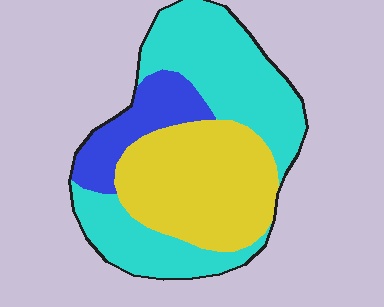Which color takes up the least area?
Blue, at roughly 15%.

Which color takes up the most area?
Cyan, at roughly 50%.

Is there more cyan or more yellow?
Cyan.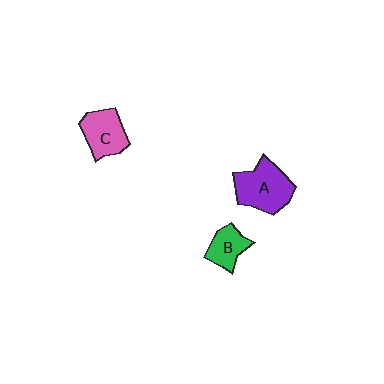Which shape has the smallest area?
Shape B (green).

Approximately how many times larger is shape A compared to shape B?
Approximately 1.8 times.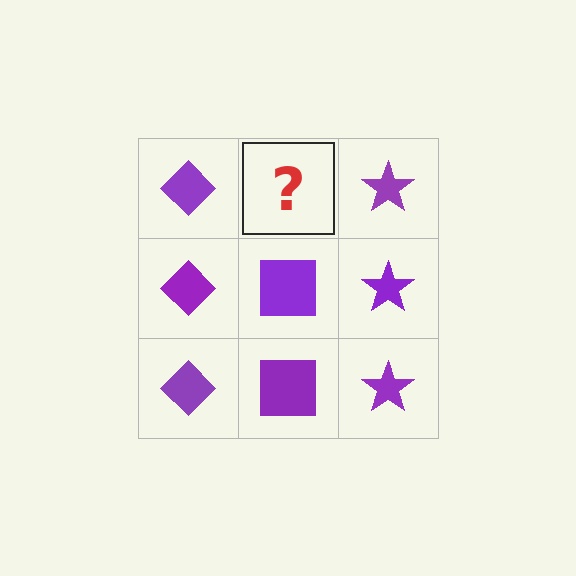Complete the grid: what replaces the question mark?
The question mark should be replaced with a purple square.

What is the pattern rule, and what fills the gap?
The rule is that each column has a consistent shape. The gap should be filled with a purple square.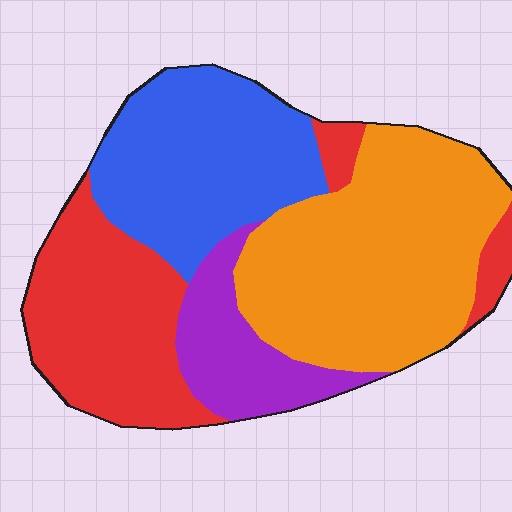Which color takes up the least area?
Purple, at roughly 10%.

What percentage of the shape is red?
Red covers about 25% of the shape.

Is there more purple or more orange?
Orange.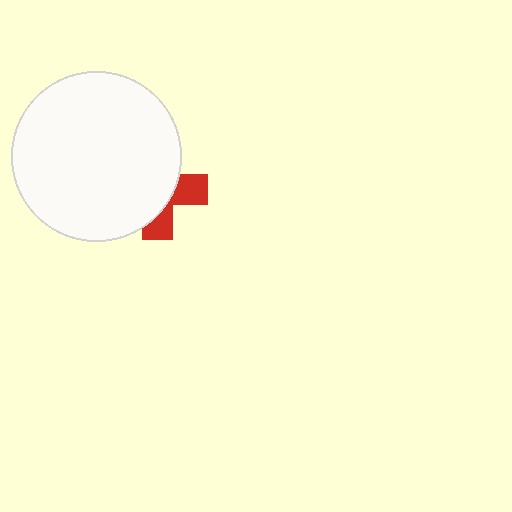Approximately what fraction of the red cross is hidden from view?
Roughly 67% of the red cross is hidden behind the white circle.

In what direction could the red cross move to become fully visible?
The red cross could move right. That would shift it out from behind the white circle entirely.